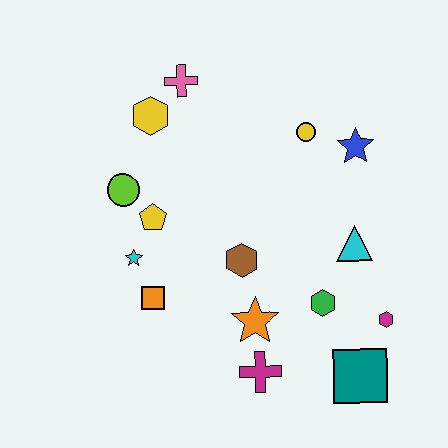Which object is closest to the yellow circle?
The blue star is closest to the yellow circle.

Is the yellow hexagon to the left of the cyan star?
No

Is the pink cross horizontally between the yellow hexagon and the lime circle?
No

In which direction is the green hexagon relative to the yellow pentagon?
The green hexagon is to the right of the yellow pentagon.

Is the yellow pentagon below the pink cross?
Yes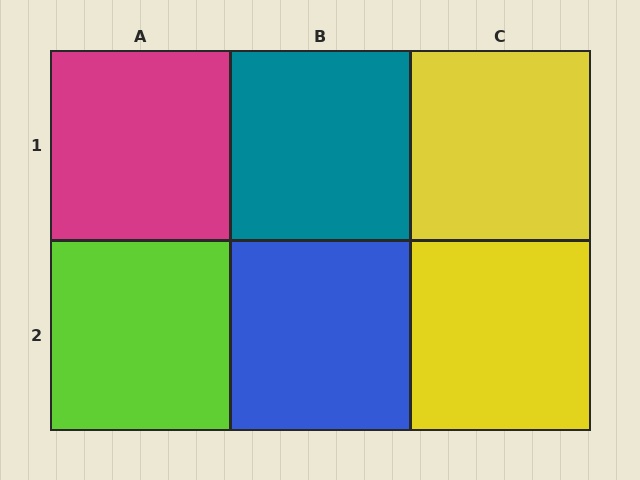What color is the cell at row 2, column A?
Lime.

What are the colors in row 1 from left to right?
Magenta, teal, yellow.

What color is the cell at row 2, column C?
Yellow.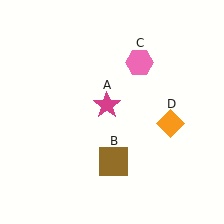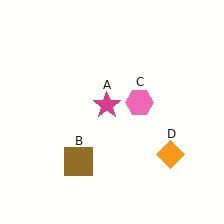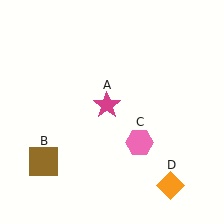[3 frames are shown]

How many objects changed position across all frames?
3 objects changed position: brown square (object B), pink hexagon (object C), orange diamond (object D).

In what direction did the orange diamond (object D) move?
The orange diamond (object D) moved down.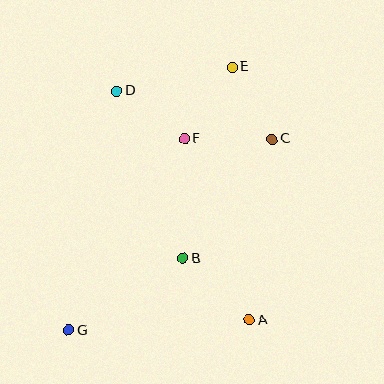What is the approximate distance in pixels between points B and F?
The distance between B and F is approximately 120 pixels.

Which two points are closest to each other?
Points C and E are closest to each other.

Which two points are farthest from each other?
Points E and G are farthest from each other.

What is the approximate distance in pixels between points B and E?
The distance between B and E is approximately 198 pixels.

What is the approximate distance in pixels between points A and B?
The distance between A and B is approximately 90 pixels.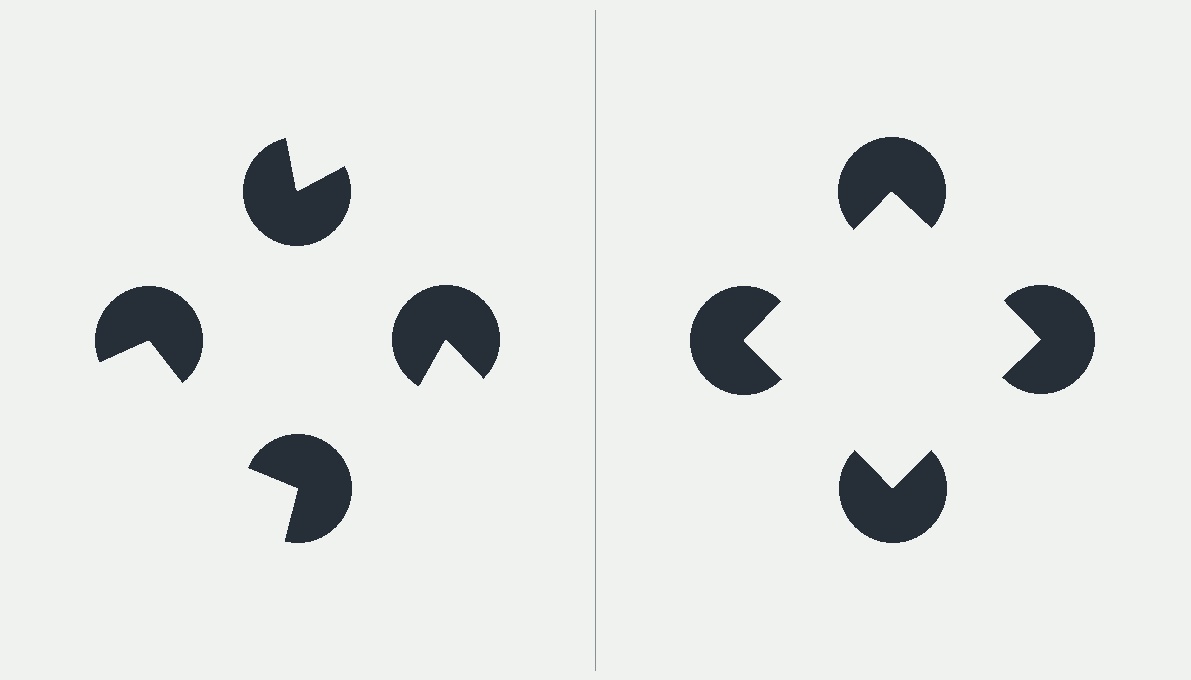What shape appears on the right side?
An illusory square.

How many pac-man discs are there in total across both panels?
8 — 4 on each side.